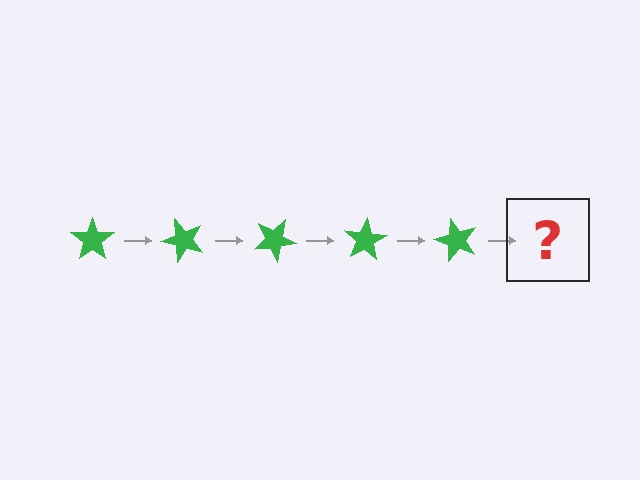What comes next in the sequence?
The next element should be a green star rotated 250 degrees.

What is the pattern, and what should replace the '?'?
The pattern is that the star rotates 50 degrees each step. The '?' should be a green star rotated 250 degrees.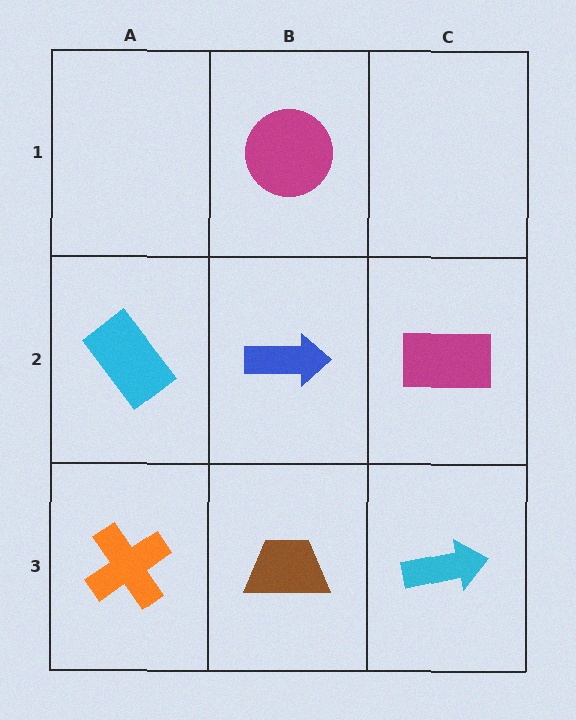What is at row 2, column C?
A magenta rectangle.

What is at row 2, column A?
A cyan rectangle.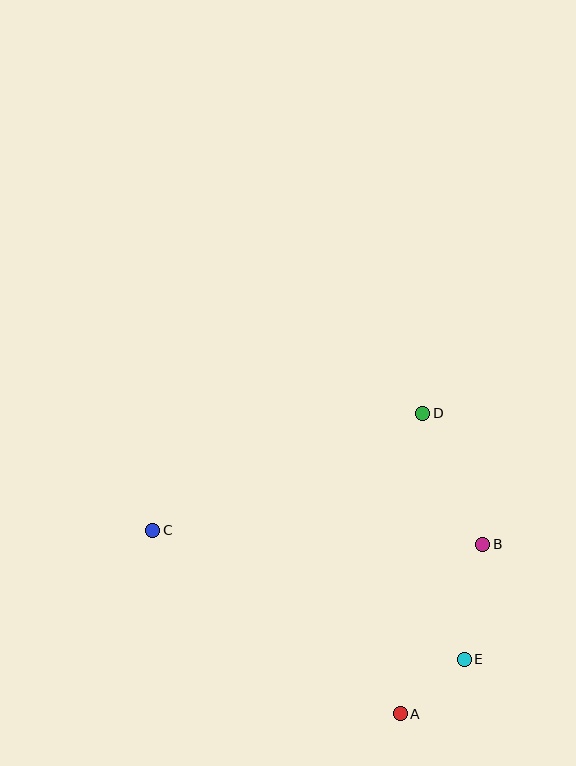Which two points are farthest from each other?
Points C and E are farthest from each other.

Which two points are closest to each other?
Points A and E are closest to each other.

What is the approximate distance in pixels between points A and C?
The distance between A and C is approximately 308 pixels.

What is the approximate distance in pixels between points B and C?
The distance between B and C is approximately 330 pixels.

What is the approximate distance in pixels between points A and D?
The distance between A and D is approximately 301 pixels.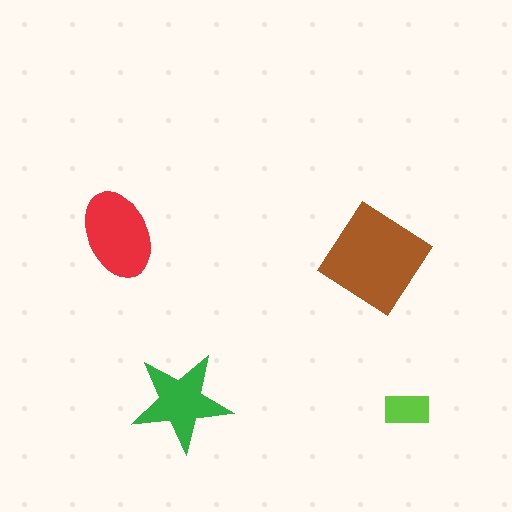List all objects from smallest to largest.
The lime rectangle, the green star, the red ellipse, the brown diamond.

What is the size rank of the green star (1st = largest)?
3rd.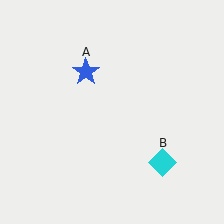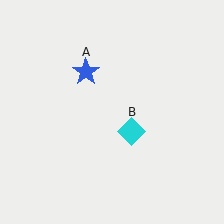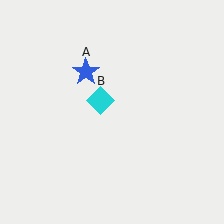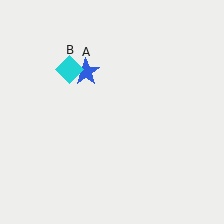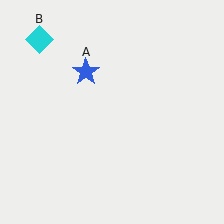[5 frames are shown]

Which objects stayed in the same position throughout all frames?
Blue star (object A) remained stationary.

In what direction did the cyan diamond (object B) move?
The cyan diamond (object B) moved up and to the left.